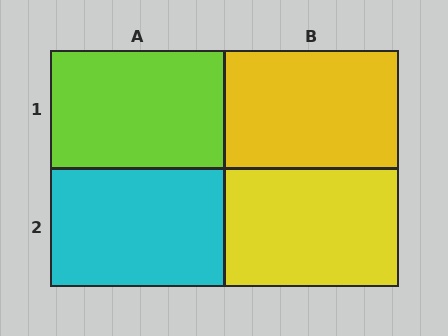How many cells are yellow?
2 cells are yellow.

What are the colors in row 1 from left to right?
Lime, yellow.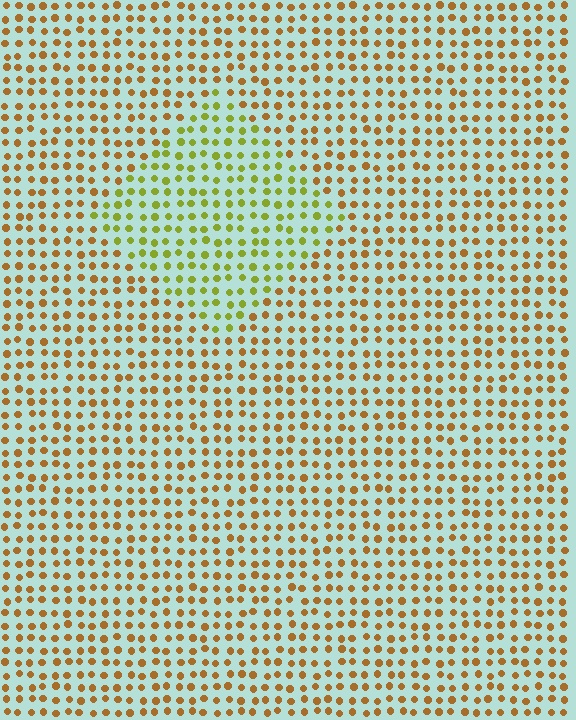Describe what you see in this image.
The image is filled with small brown elements in a uniform arrangement. A diamond-shaped region is visible where the elements are tinted to a slightly different hue, forming a subtle color boundary.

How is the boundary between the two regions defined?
The boundary is defined purely by a slight shift in hue (about 43 degrees). Spacing, size, and orientation are identical on both sides.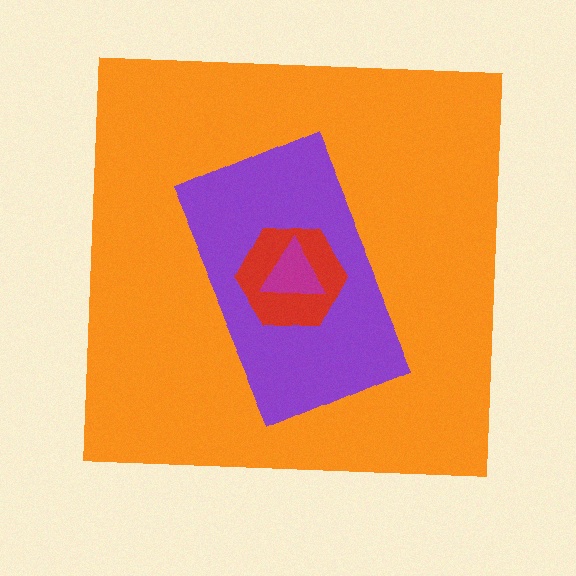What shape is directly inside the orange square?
The purple rectangle.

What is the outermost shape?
The orange square.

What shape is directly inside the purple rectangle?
The red hexagon.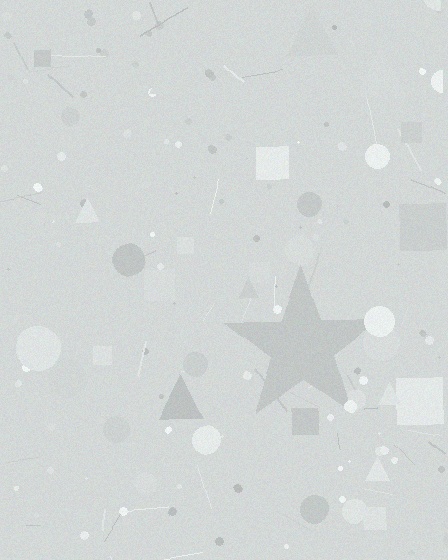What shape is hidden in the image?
A star is hidden in the image.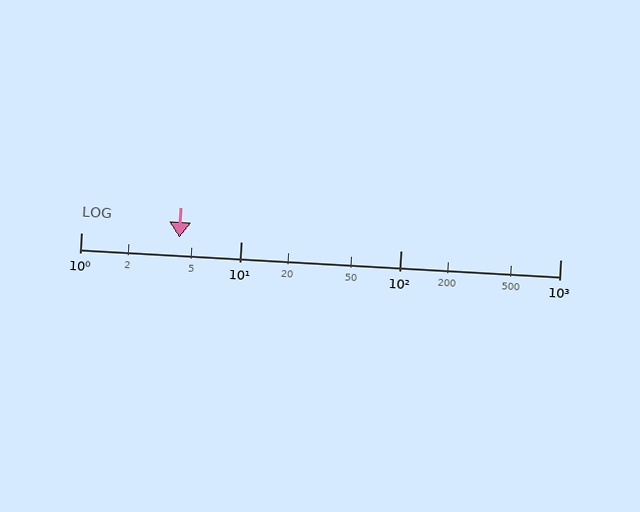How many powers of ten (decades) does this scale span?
The scale spans 3 decades, from 1 to 1000.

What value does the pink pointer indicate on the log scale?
The pointer indicates approximately 4.1.